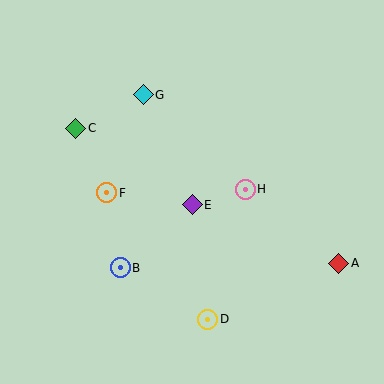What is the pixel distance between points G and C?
The distance between G and C is 76 pixels.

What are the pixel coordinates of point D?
Point D is at (208, 319).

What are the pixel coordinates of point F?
Point F is at (107, 193).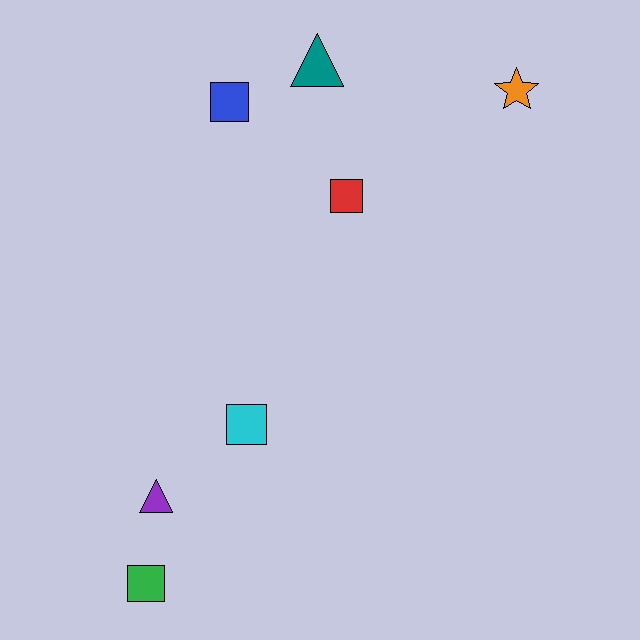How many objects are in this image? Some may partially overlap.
There are 7 objects.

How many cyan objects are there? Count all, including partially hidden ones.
There is 1 cyan object.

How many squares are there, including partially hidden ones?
There are 4 squares.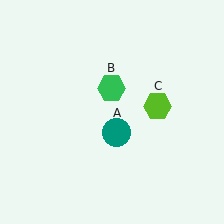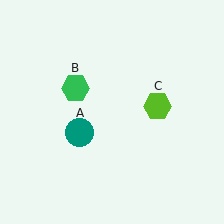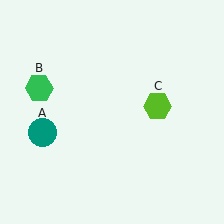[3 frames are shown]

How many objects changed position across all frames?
2 objects changed position: teal circle (object A), green hexagon (object B).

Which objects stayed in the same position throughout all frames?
Lime hexagon (object C) remained stationary.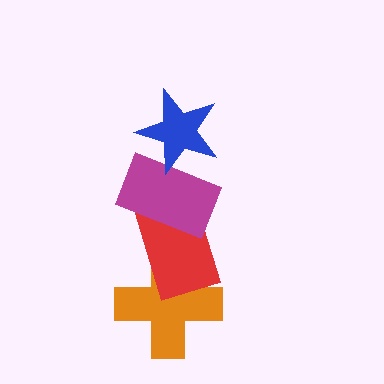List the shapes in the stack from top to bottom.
From top to bottom: the blue star, the magenta rectangle, the red rectangle, the orange cross.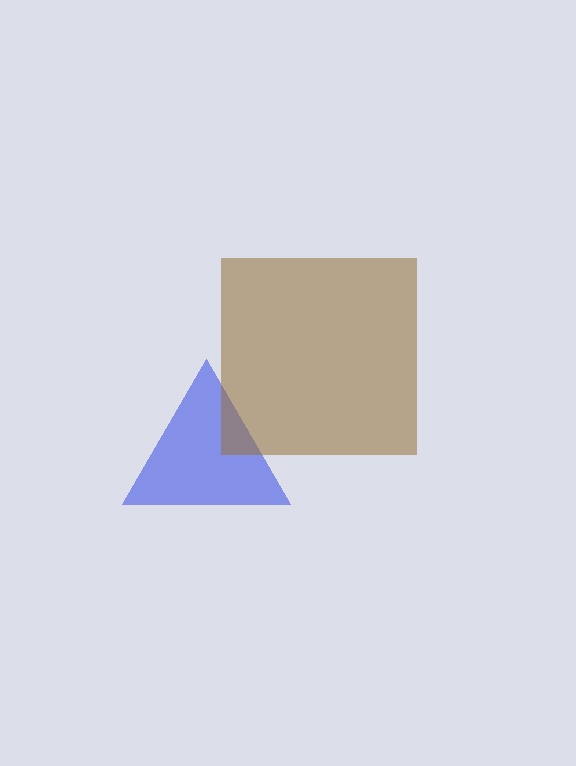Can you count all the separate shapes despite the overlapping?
Yes, there are 2 separate shapes.